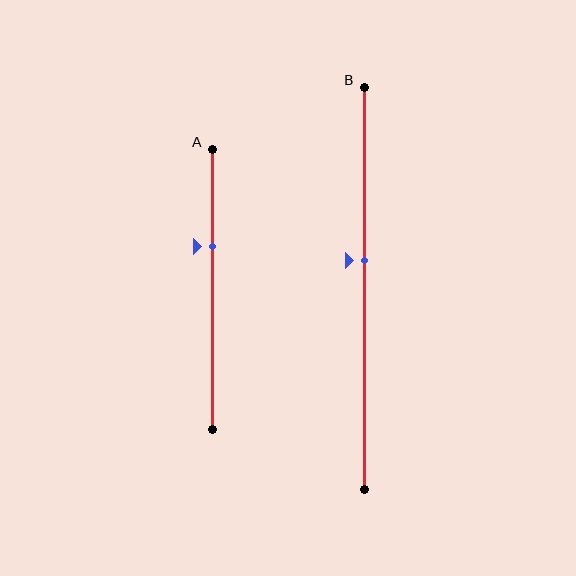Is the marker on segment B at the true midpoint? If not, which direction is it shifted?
No, the marker on segment B is shifted upward by about 7% of the segment length.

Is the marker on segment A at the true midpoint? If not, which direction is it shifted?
No, the marker on segment A is shifted upward by about 15% of the segment length.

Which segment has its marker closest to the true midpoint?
Segment B has its marker closest to the true midpoint.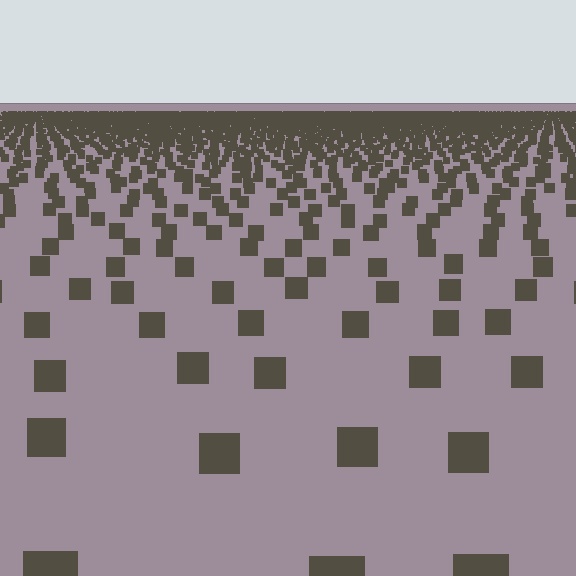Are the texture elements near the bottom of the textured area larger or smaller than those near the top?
Larger. Near the bottom, elements are closer to the viewer and appear at a bigger on-screen size.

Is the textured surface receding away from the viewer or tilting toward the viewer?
The surface is receding away from the viewer. Texture elements get smaller and denser toward the top.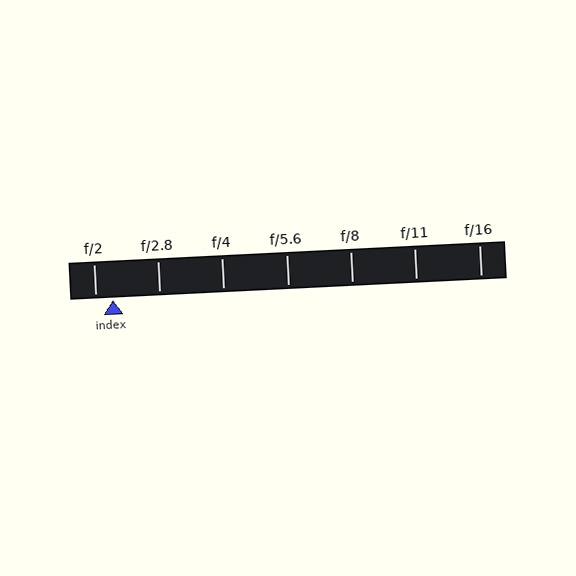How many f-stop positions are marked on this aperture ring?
There are 7 f-stop positions marked.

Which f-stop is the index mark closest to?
The index mark is closest to f/2.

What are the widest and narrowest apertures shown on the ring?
The widest aperture shown is f/2 and the narrowest is f/16.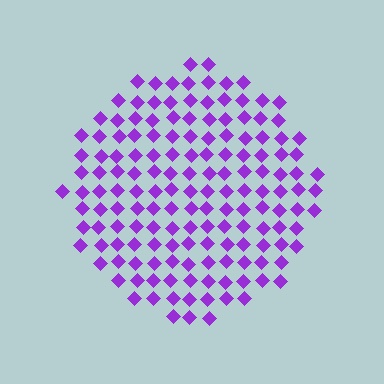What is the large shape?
The large shape is a circle.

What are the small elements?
The small elements are diamonds.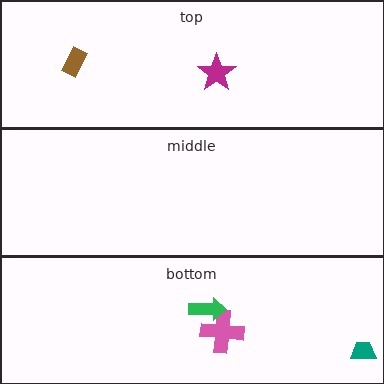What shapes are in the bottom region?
The pink cross, the green arrow, the teal trapezoid.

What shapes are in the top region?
The magenta star, the brown rectangle.